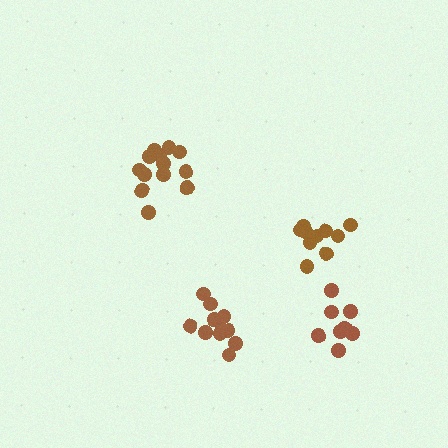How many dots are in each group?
Group 1: 13 dots, Group 2: 11 dots, Group 3: 10 dots, Group 4: 9 dots (43 total).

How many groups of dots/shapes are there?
There are 4 groups.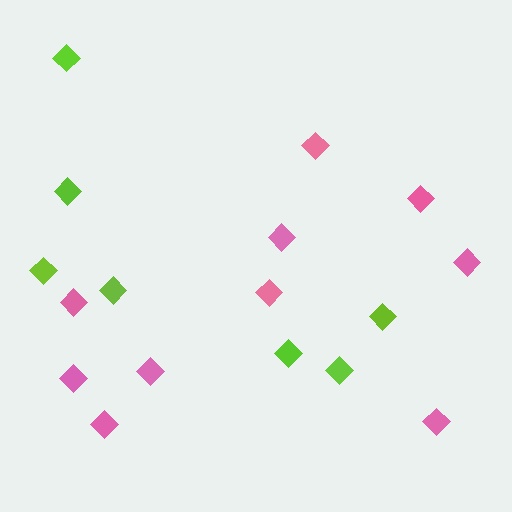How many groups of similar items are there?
There are 2 groups: one group of lime diamonds (7) and one group of pink diamonds (10).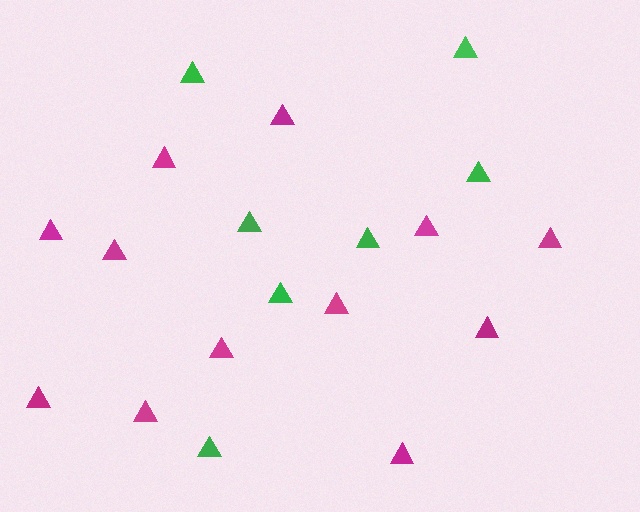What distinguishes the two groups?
There are 2 groups: one group of magenta triangles (12) and one group of green triangles (7).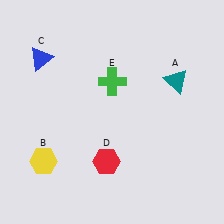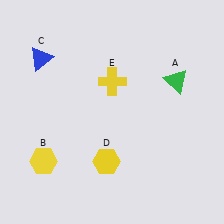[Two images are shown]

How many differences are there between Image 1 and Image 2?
There are 3 differences between the two images.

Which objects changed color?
A changed from teal to green. D changed from red to yellow. E changed from green to yellow.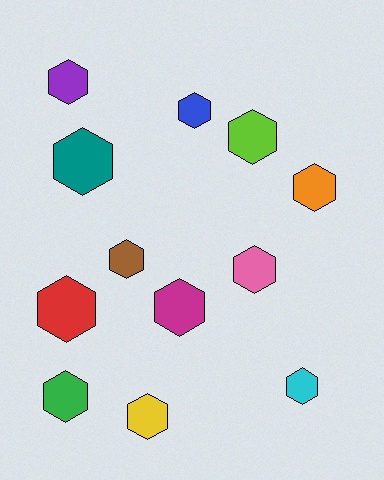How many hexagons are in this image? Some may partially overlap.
There are 12 hexagons.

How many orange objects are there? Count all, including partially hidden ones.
There is 1 orange object.